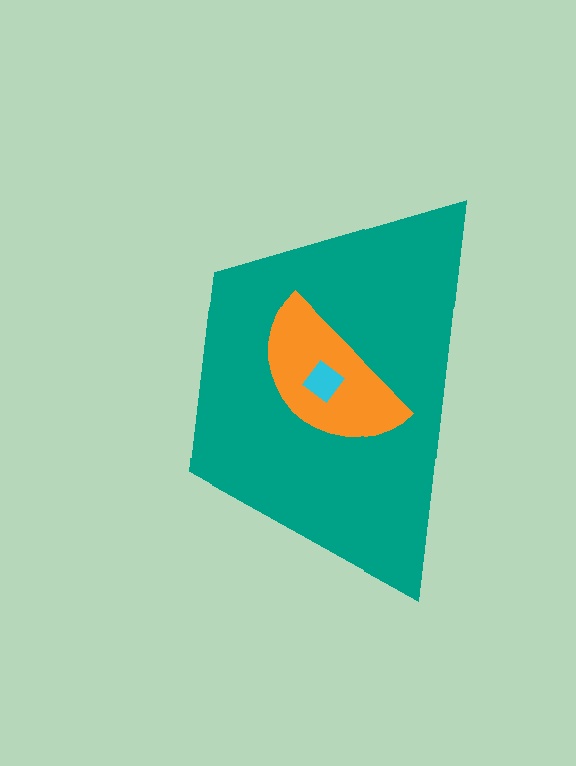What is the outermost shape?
The teal trapezoid.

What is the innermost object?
The cyan diamond.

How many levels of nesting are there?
3.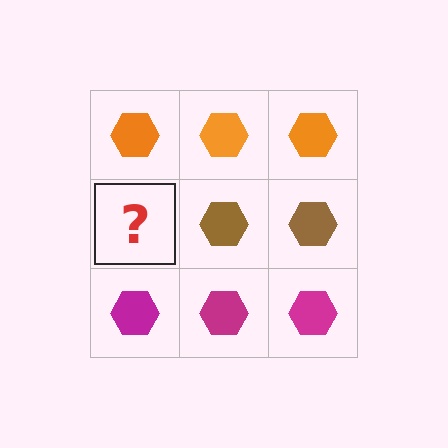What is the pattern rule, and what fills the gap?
The rule is that each row has a consistent color. The gap should be filled with a brown hexagon.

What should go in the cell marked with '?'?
The missing cell should contain a brown hexagon.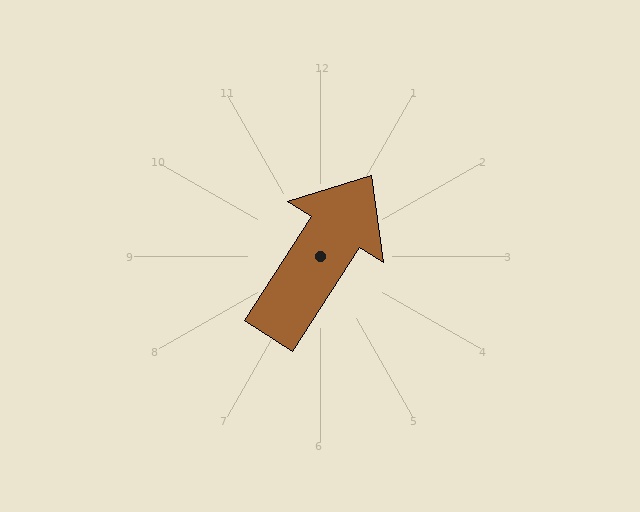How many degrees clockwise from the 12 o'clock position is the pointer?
Approximately 33 degrees.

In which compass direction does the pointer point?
Northeast.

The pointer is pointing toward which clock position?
Roughly 1 o'clock.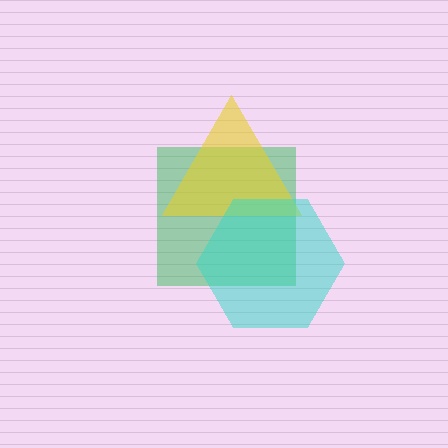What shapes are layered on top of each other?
The layered shapes are: a green square, a yellow triangle, a cyan hexagon.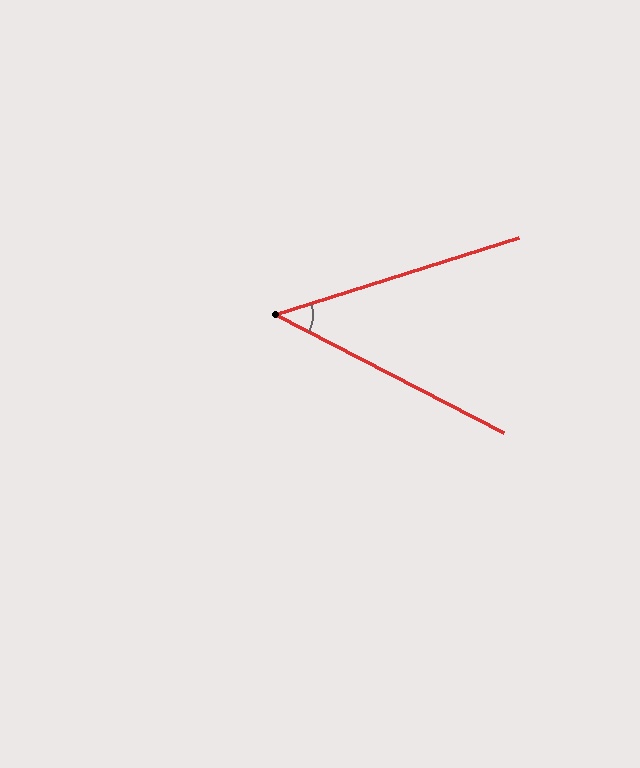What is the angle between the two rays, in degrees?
Approximately 45 degrees.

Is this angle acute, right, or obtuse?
It is acute.